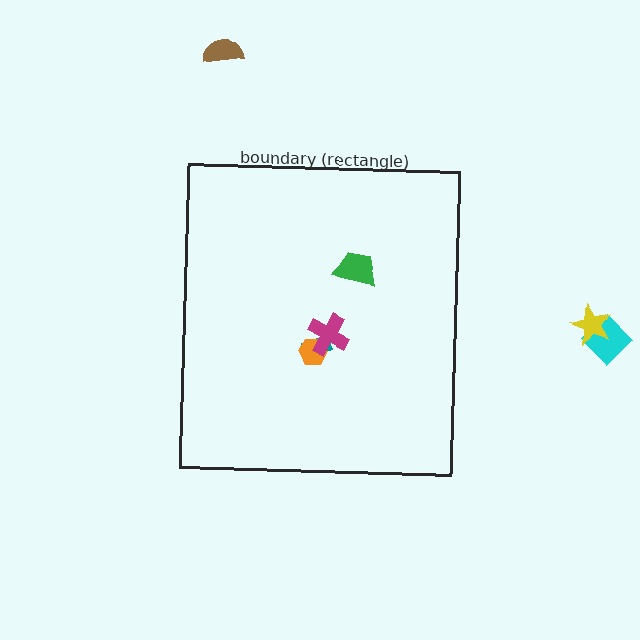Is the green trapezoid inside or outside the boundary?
Inside.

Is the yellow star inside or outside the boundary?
Outside.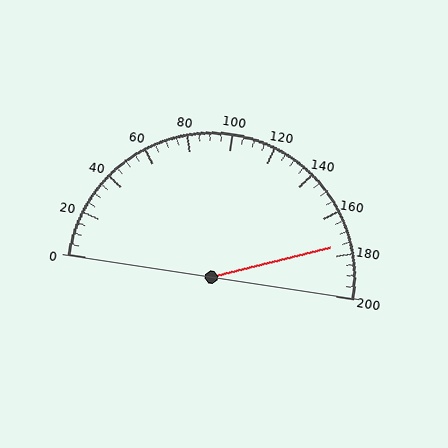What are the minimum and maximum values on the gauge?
The gauge ranges from 0 to 200.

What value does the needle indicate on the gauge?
The needle indicates approximately 175.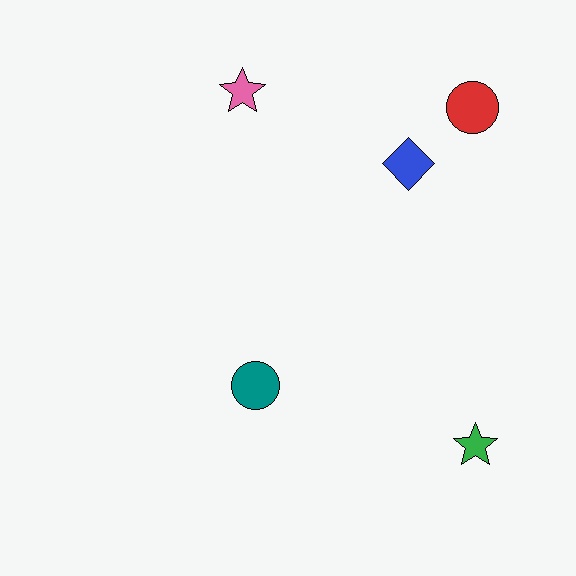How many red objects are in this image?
There is 1 red object.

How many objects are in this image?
There are 5 objects.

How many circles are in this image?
There are 2 circles.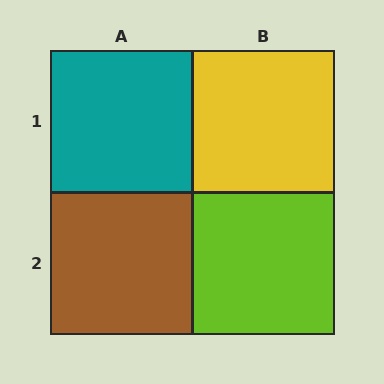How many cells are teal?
1 cell is teal.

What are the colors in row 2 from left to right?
Brown, lime.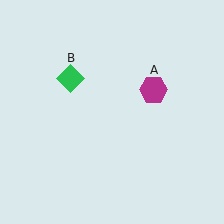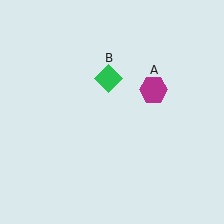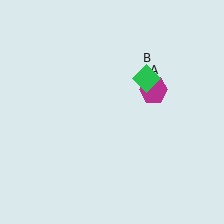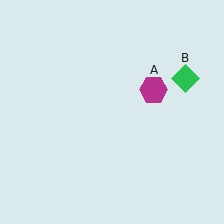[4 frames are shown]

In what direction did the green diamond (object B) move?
The green diamond (object B) moved right.